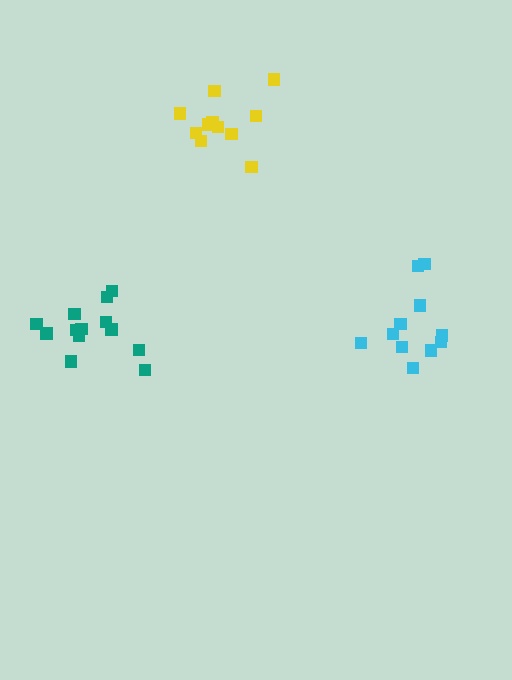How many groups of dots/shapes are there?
There are 3 groups.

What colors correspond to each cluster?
The clusters are colored: teal, cyan, yellow.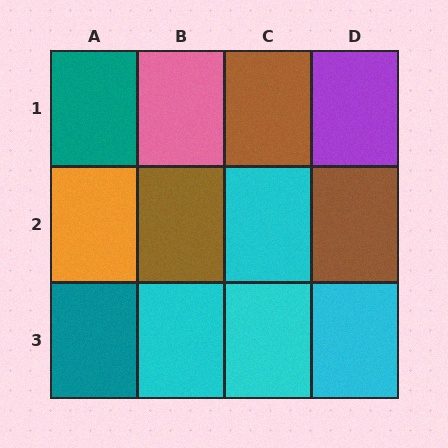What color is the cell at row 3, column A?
Teal.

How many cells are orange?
1 cell is orange.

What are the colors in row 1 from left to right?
Teal, pink, brown, purple.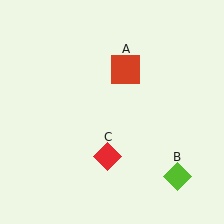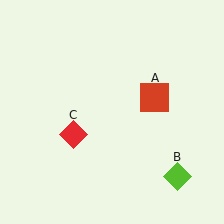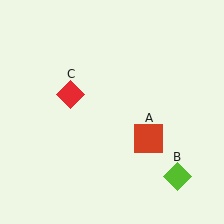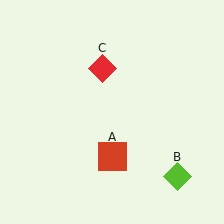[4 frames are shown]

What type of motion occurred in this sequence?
The red square (object A), red diamond (object C) rotated clockwise around the center of the scene.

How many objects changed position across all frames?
2 objects changed position: red square (object A), red diamond (object C).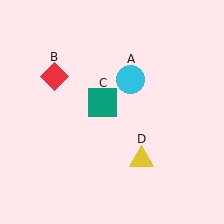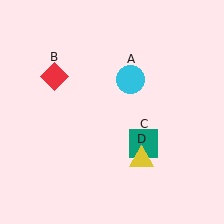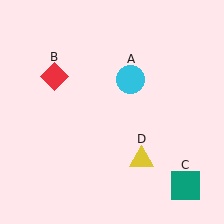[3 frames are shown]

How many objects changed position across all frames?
1 object changed position: teal square (object C).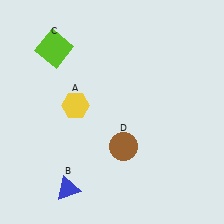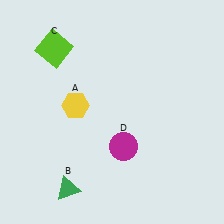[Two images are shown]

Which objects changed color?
B changed from blue to green. D changed from brown to magenta.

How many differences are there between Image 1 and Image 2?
There are 2 differences between the two images.